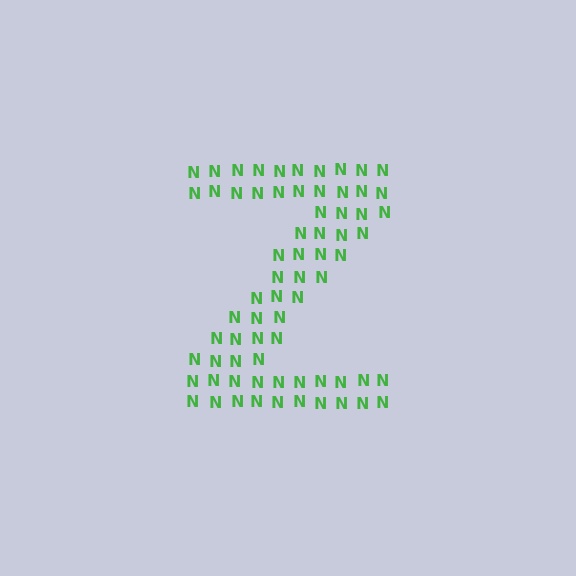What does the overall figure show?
The overall figure shows the letter Z.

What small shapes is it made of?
It is made of small letter N's.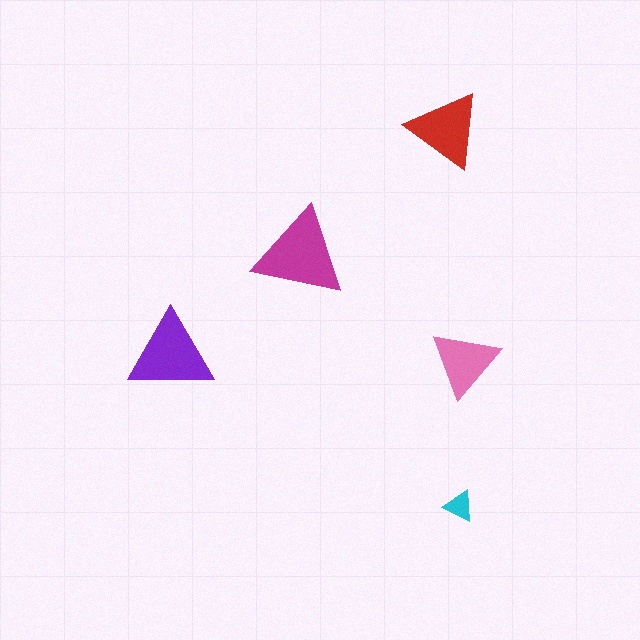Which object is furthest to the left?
The purple triangle is leftmost.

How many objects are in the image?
There are 5 objects in the image.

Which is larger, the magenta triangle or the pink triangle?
The magenta one.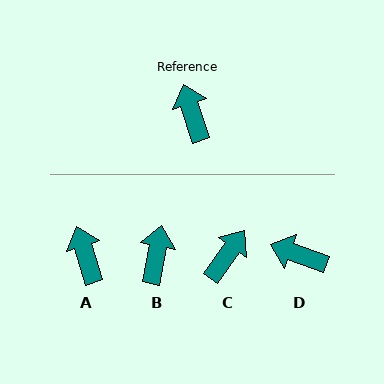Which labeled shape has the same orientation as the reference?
A.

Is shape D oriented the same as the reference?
No, it is off by about 52 degrees.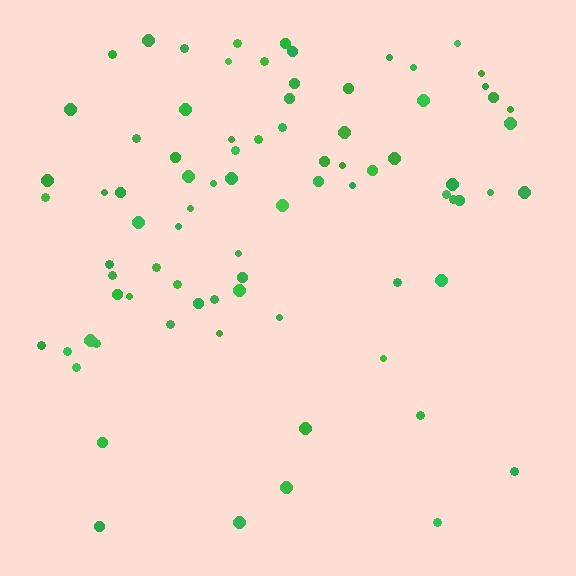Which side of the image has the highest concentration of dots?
The top.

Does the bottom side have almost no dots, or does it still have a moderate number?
Still a moderate number, just noticeably fewer than the top.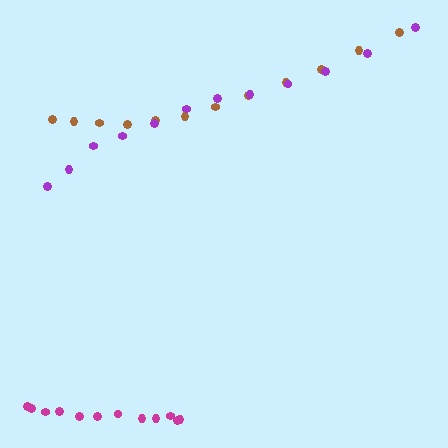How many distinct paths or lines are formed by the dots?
There are 3 distinct paths.